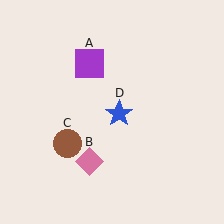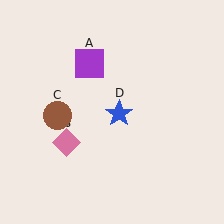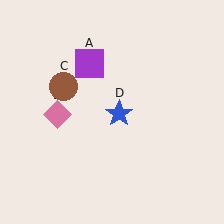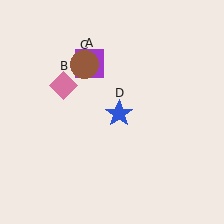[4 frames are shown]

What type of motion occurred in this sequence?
The pink diamond (object B), brown circle (object C) rotated clockwise around the center of the scene.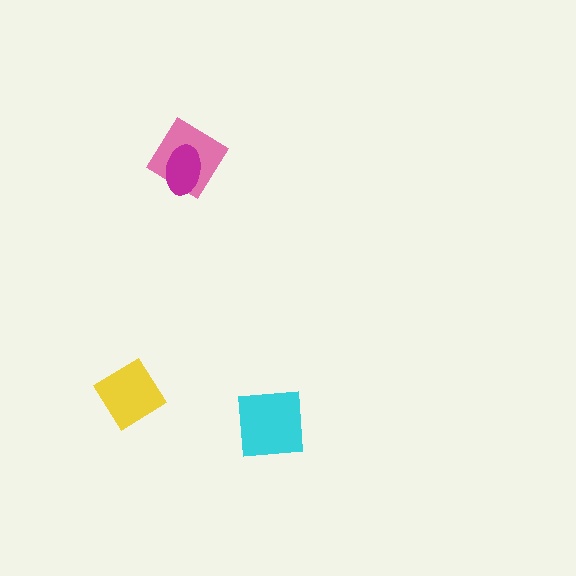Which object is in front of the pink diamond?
The magenta ellipse is in front of the pink diamond.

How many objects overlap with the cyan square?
0 objects overlap with the cyan square.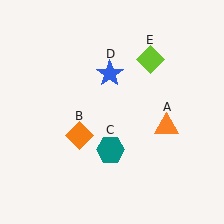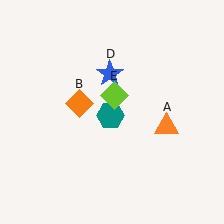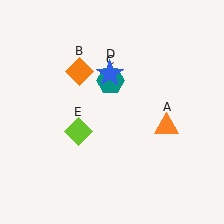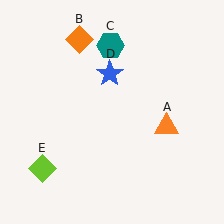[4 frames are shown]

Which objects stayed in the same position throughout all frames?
Orange triangle (object A) and blue star (object D) remained stationary.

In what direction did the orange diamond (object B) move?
The orange diamond (object B) moved up.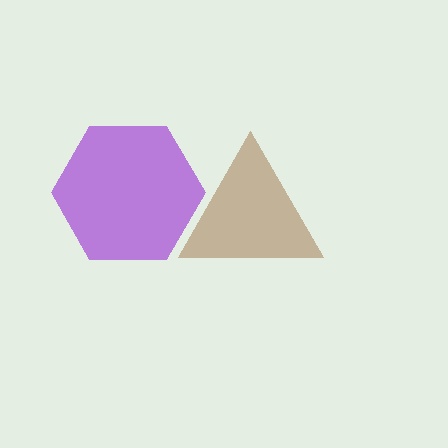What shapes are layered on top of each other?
The layered shapes are: a purple hexagon, a brown triangle.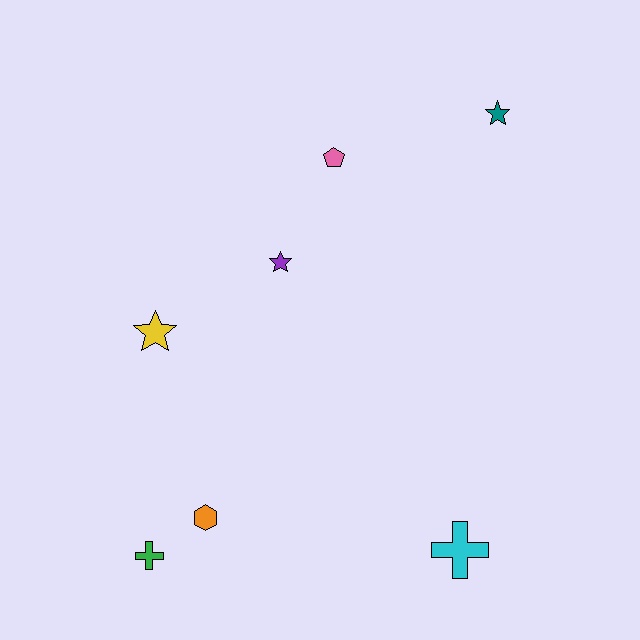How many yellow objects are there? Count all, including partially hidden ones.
There is 1 yellow object.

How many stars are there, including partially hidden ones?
There are 3 stars.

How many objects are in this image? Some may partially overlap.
There are 7 objects.